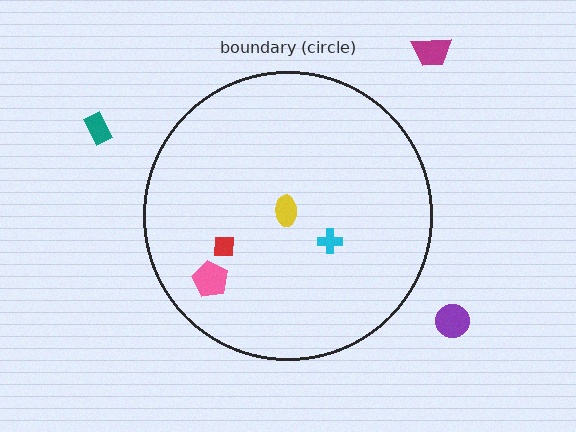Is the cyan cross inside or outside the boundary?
Inside.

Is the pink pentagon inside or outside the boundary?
Inside.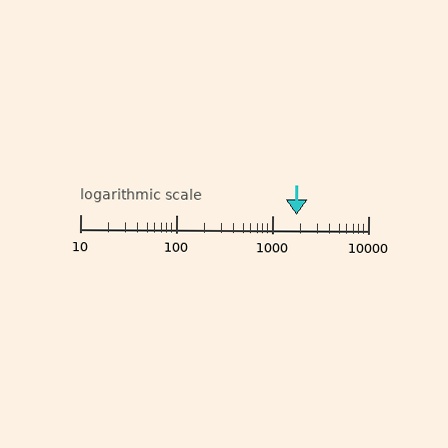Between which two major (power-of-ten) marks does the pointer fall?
The pointer is between 1000 and 10000.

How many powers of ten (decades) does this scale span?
The scale spans 3 decades, from 10 to 10000.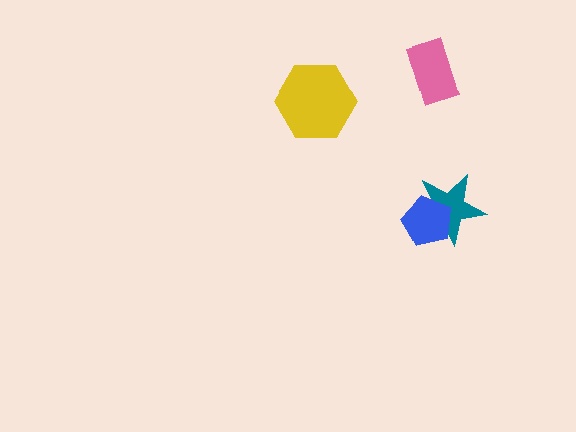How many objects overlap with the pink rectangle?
0 objects overlap with the pink rectangle.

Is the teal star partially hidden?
Yes, it is partially covered by another shape.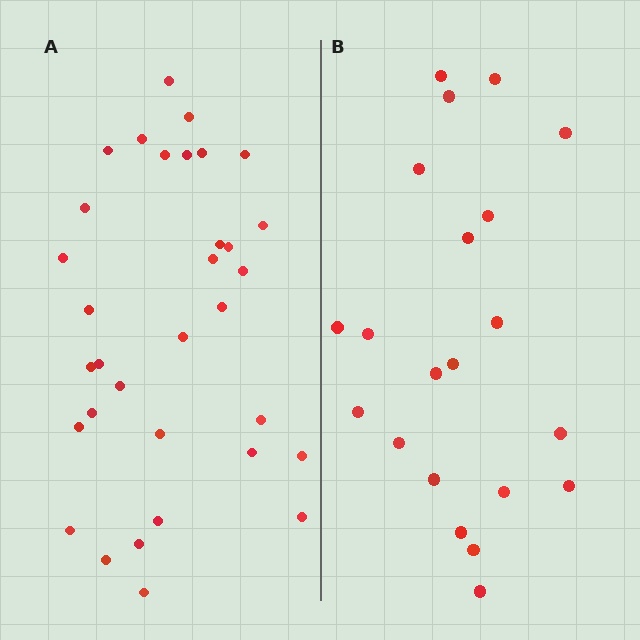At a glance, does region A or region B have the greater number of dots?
Region A (the left region) has more dots.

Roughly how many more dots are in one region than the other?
Region A has roughly 12 or so more dots than region B.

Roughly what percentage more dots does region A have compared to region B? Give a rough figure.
About 55% more.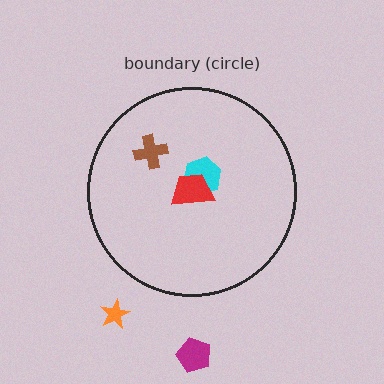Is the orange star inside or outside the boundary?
Outside.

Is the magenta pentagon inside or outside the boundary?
Outside.